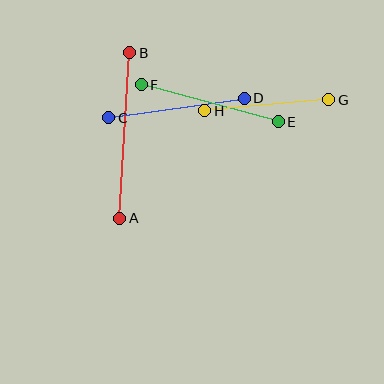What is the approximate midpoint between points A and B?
The midpoint is at approximately (125, 135) pixels.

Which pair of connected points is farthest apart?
Points A and B are farthest apart.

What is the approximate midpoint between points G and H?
The midpoint is at approximately (267, 105) pixels.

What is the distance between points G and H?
The distance is approximately 124 pixels.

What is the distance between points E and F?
The distance is approximately 142 pixels.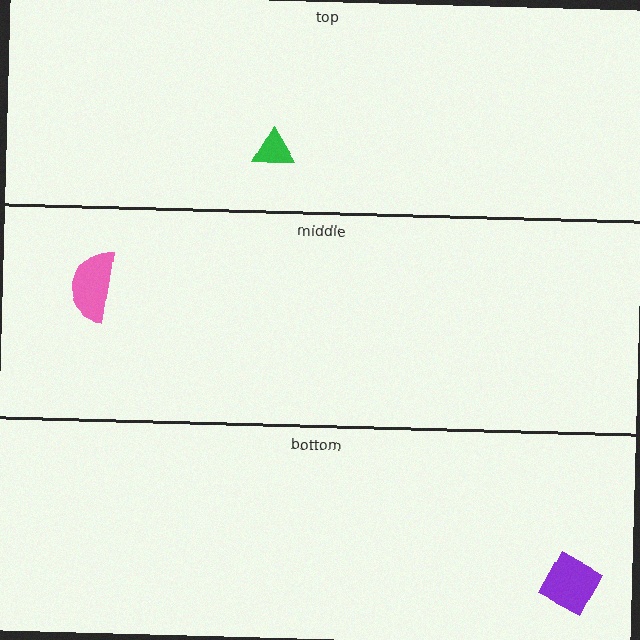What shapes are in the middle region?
The pink semicircle.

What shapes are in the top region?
The green triangle.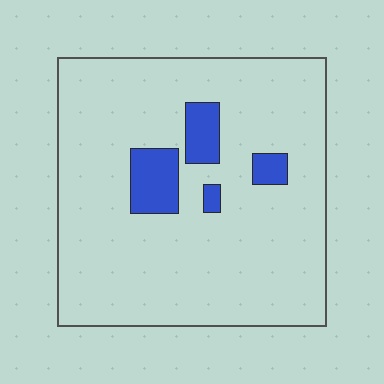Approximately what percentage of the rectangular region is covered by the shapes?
Approximately 10%.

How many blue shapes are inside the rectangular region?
4.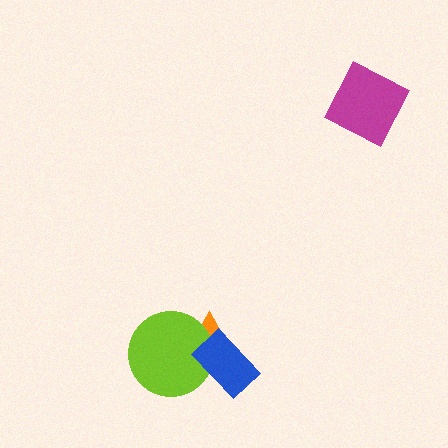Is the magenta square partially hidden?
No, no other shape covers it.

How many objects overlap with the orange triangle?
2 objects overlap with the orange triangle.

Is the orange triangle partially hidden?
Yes, it is partially covered by another shape.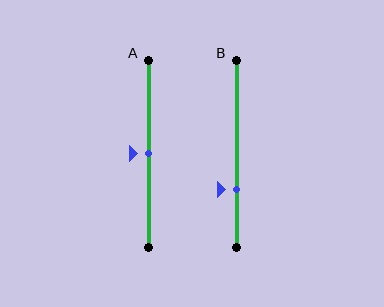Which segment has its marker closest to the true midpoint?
Segment A has its marker closest to the true midpoint.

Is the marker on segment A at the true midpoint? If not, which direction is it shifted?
Yes, the marker on segment A is at the true midpoint.